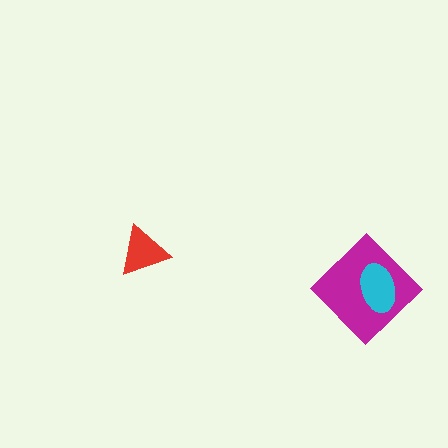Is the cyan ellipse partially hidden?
No, no other shape covers it.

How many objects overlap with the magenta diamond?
1 object overlaps with the magenta diamond.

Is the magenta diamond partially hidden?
Yes, it is partially covered by another shape.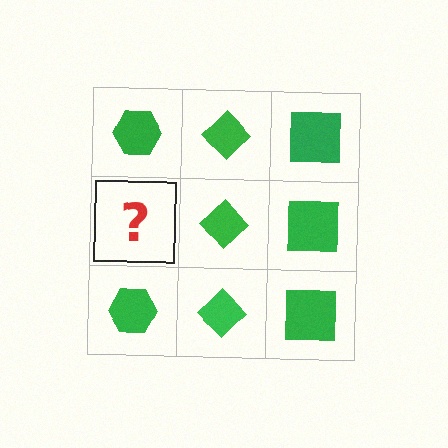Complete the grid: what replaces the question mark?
The question mark should be replaced with a green hexagon.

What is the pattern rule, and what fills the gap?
The rule is that each column has a consistent shape. The gap should be filled with a green hexagon.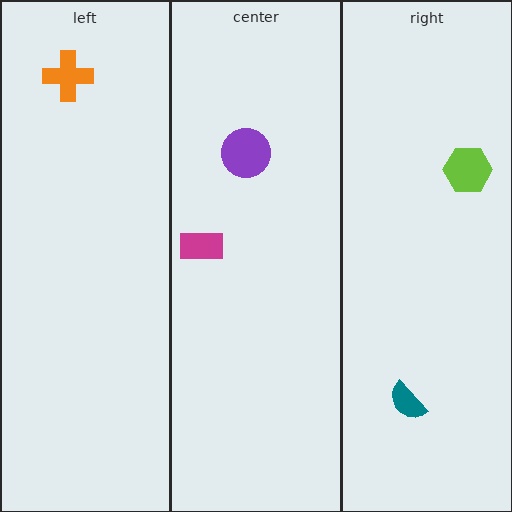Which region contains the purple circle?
The center region.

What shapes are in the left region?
The orange cross.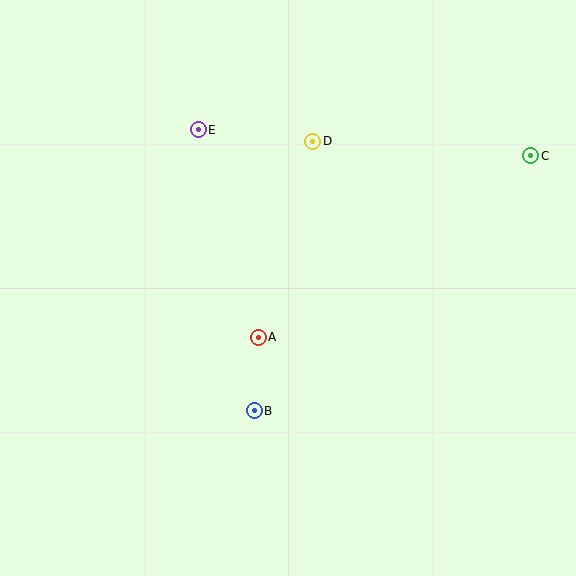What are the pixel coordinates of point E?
Point E is at (198, 130).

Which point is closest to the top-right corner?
Point C is closest to the top-right corner.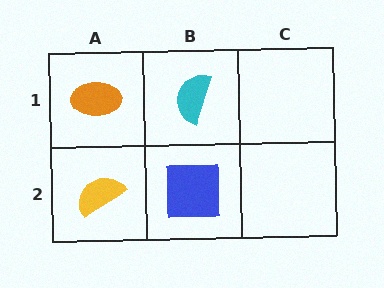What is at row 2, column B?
A blue square.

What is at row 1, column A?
An orange ellipse.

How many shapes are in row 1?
2 shapes.